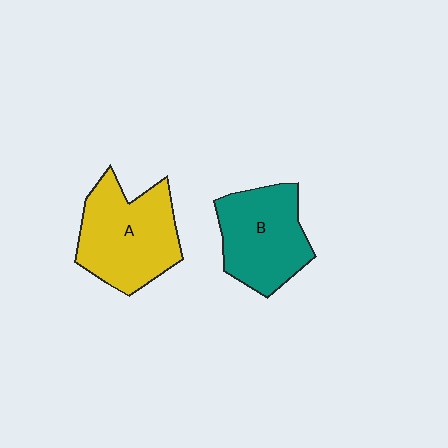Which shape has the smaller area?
Shape B (teal).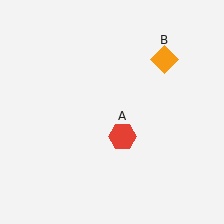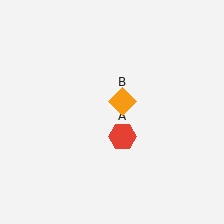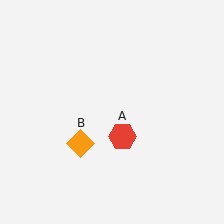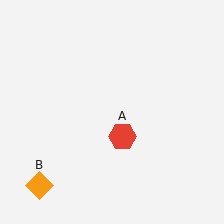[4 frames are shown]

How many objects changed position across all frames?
1 object changed position: orange diamond (object B).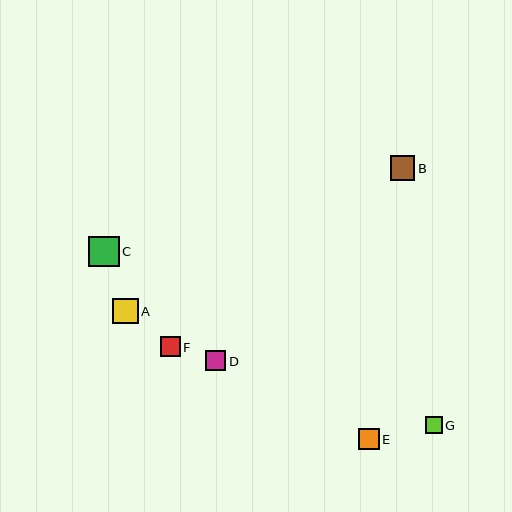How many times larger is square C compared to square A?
Square C is approximately 1.2 times the size of square A.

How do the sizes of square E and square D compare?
Square E and square D are approximately the same size.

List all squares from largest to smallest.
From largest to smallest: C, A, B, E, D, F, G.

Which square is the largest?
Square C is the largest with a size of approximately 30 pixels.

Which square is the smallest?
Square G is the smallest with a size of approximately 17 pixels.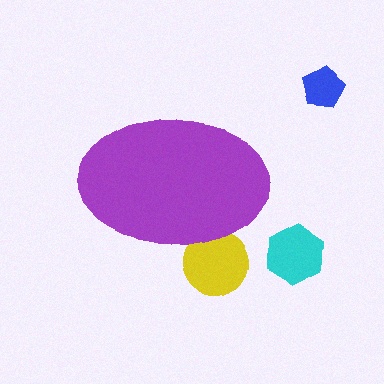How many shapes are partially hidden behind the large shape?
1 shape is partially hidden.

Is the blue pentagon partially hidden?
No, the blue pentagon is fully visible.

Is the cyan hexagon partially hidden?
No, the cyan hexagon is fully visible.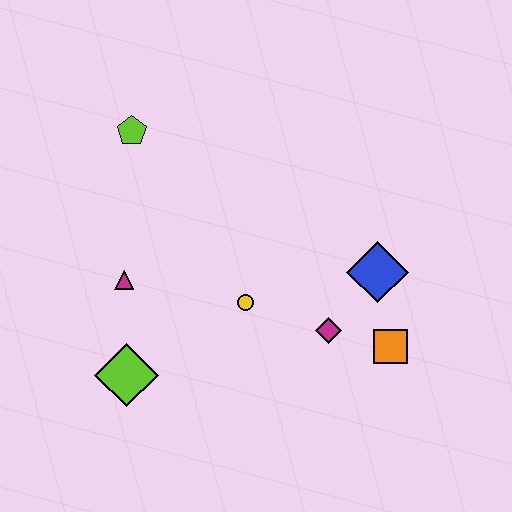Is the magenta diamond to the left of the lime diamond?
No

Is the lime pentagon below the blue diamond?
No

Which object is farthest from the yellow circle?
The lime pentagon is farthest from the yellow circle.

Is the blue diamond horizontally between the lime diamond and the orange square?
Yes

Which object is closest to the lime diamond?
The magenta triangle is closest to the lime diamond.